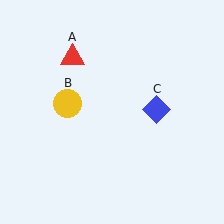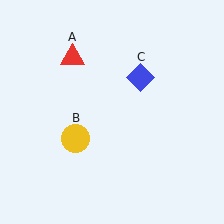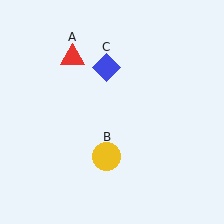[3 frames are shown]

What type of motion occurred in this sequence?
The yellow circle (object B), blue diamond (object C) rotated counterclockwise around the center of the scene.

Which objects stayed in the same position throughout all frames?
Red triangle (object A) remained stationary.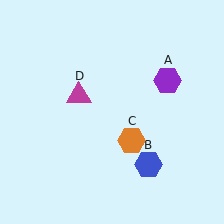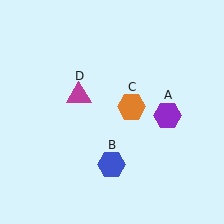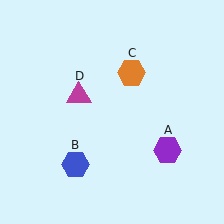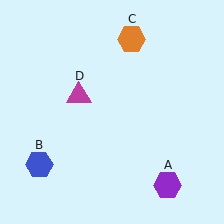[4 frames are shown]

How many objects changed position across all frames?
3 objects changed position: purple hexagon (object A), blue hexagon (object B), orange hexagon (object C).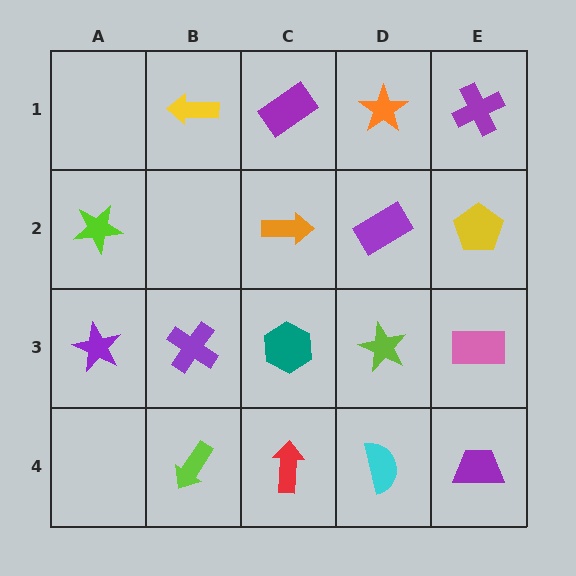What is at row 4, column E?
A purple trapezoid.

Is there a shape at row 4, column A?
No, that cell is empty.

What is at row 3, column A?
A purple star.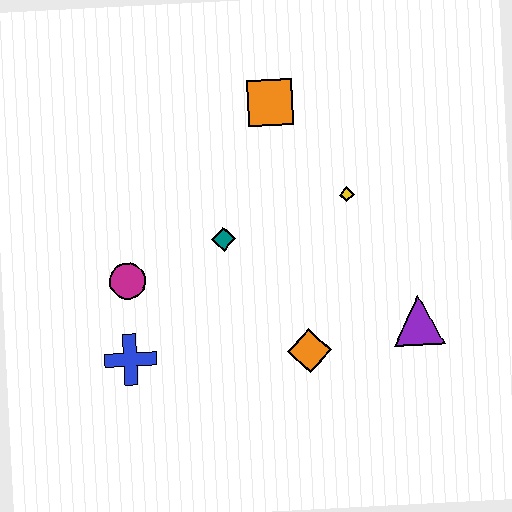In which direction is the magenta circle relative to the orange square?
The magenta circle is below the orange square.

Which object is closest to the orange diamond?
The purple triangle is closest to the orange diamond.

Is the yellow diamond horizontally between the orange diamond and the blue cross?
No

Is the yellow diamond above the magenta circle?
Yes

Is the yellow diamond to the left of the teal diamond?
No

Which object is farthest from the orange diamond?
The orange square is farthest from the orange diamond.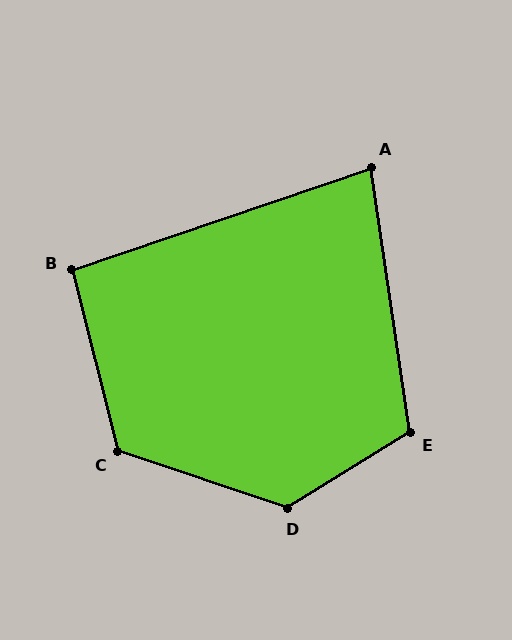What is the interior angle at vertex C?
Approximately 123 degrees (obtuse).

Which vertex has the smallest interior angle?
A, at approximately 80 degrees.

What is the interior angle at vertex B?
Approximately 95 degrees (approximately right).